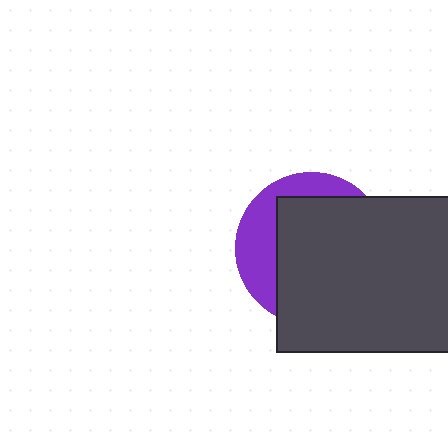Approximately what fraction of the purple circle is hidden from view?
Roughly 70% of the purple circle is hidden behind the dark gray rectangle.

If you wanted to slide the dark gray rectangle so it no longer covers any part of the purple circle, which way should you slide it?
Slide it right — that is the most direct way to separate the two shapes.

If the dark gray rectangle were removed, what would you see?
You would see the complete purple circle.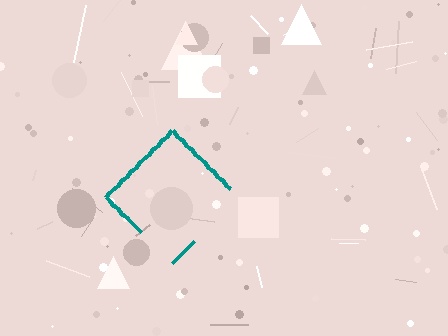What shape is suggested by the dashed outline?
The dashed outline suggests a diamond.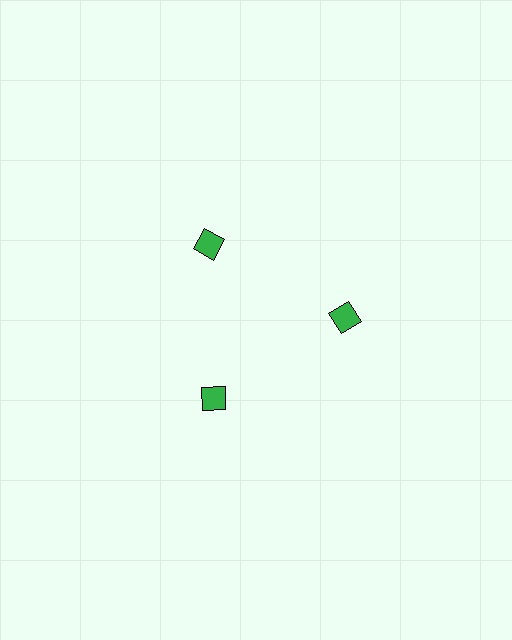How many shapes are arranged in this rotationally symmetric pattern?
There are 3 shapes, arranged in 3 groups of 1.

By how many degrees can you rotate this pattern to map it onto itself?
The pattern maps onto itself every 120 degrees of rotation.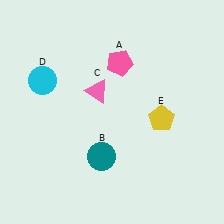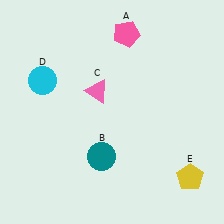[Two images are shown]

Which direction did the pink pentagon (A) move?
The pink pentagon (A) moved up.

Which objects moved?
The objects that moved are: the pink pentagon (A), the yellow pentagon (E).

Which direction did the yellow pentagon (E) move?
The yellow pentagon (E) moved down.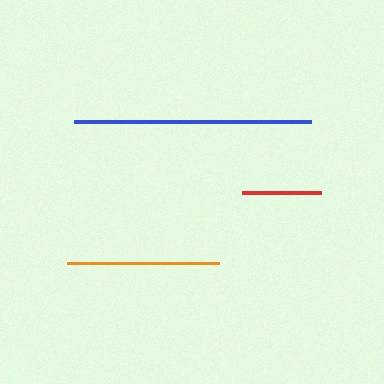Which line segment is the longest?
The blue line is the longest at approximately 236 pixels.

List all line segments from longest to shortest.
From longest to shortest: blue, orange, red.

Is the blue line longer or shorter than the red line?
The blue line is longer than the red line.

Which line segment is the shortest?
The red line is the shortest at approximately 79 pixels.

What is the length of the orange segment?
The orange segment is approximately 152 pixels long.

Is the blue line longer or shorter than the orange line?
The blue line is longer than the orange line.